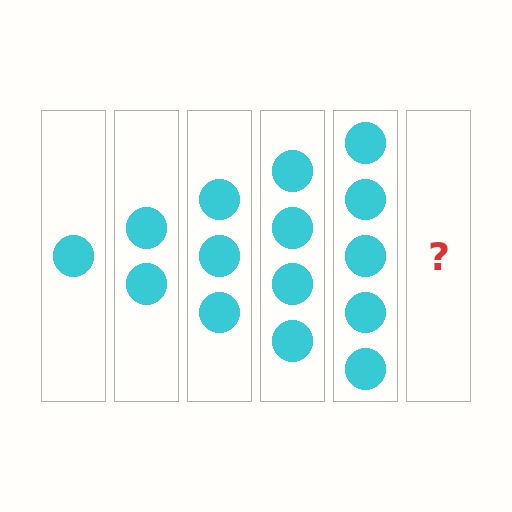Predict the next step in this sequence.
The next step is 6 circles.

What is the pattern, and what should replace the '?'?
The pattern is that each step adds one more circle. The '?' should be 6 circles.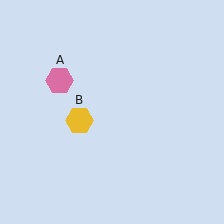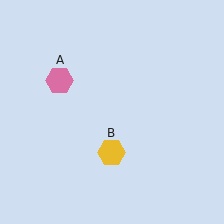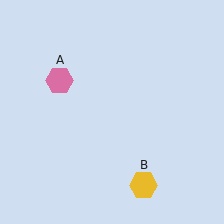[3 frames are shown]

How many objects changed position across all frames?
1 object changed position: yellow hexagon (object B).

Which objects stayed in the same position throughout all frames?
Pink hexagon (object A) remained stationary.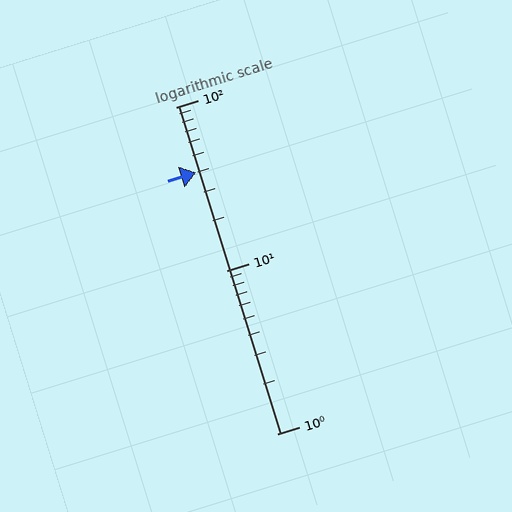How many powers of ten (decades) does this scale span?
The scale spans 2 decades, from 1 to 100.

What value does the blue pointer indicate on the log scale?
The pointer indicates approximately 40.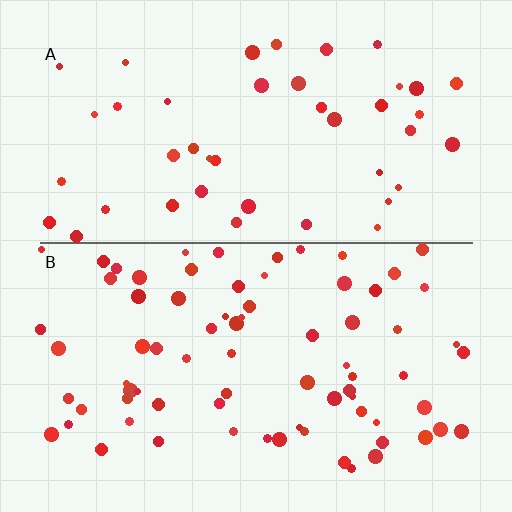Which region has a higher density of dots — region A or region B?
B (the bottom).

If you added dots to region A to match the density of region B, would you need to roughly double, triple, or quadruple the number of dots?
Approximately double.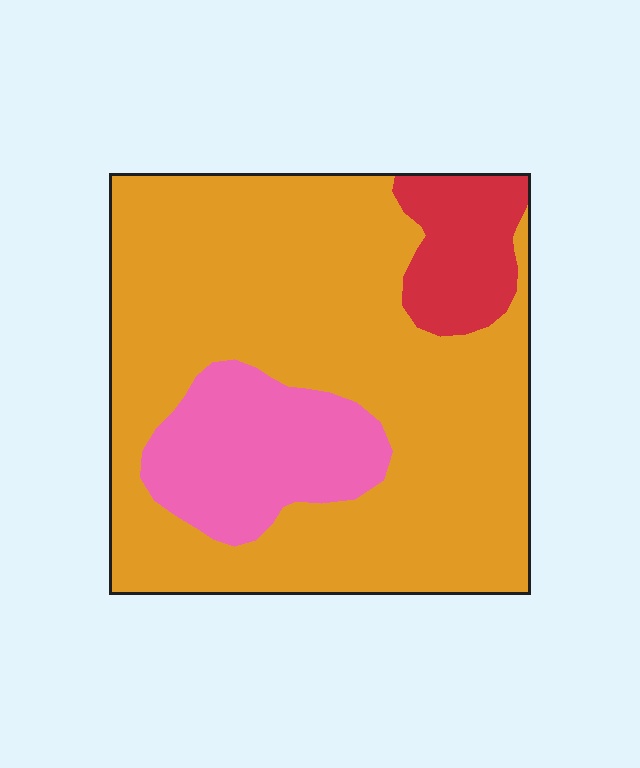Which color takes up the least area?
Red, at roughly 10%.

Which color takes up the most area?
Orange, at roughly 75%.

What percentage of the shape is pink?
Pink covers around 15% of the shape.